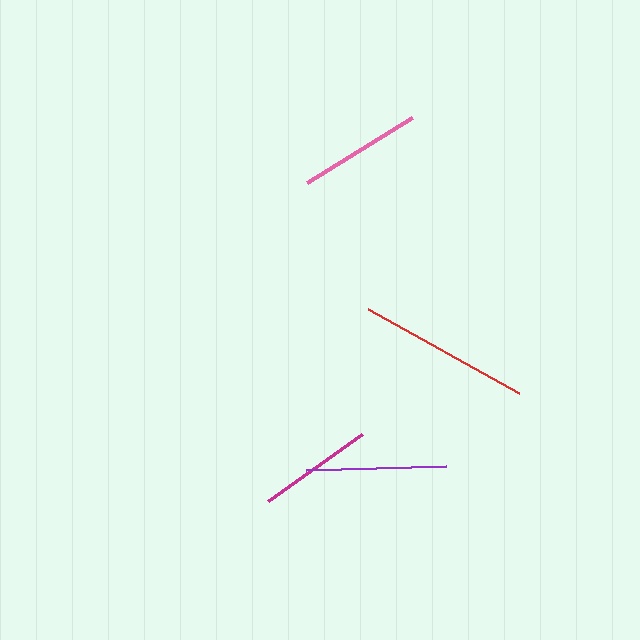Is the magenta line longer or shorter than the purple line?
The purple line is longer than the magenta line.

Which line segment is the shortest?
The magenta line is the shortest at approximately 115 pixels.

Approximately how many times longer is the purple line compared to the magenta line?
The purple line is approximately 1.2 times the length of the magenta line.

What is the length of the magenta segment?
The magenta segment is approximately 115 pixels long.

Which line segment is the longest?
The red line is the longest at approximately 173 pixels.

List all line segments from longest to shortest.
From longest to shortest: red, purple, pink, magenta.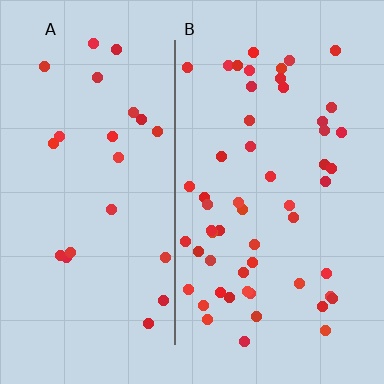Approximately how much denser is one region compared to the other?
Approximately 2.3× — region B over region A.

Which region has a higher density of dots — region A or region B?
B (the right).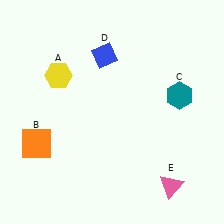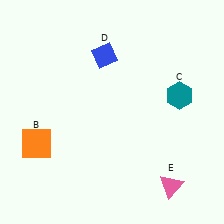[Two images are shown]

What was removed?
The yellow hexagon (A) was removed in Image 2.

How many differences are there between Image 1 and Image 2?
There is 1 difference between the two images.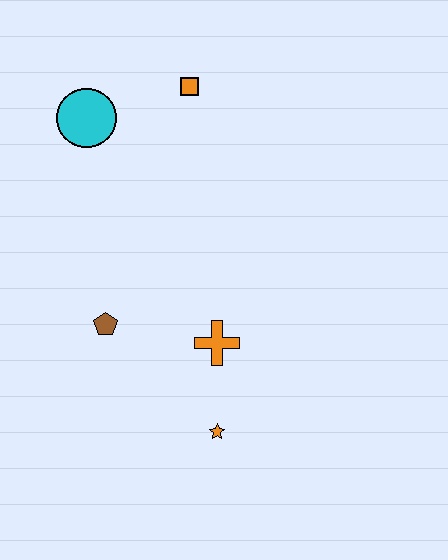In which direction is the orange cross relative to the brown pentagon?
The orange cross is to the right of the brown pentagon.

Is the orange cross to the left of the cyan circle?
No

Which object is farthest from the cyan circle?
The orange star is farthest from the cyan circle.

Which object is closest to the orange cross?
The orange star is closest to the orange cross.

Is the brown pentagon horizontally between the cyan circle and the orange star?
Yes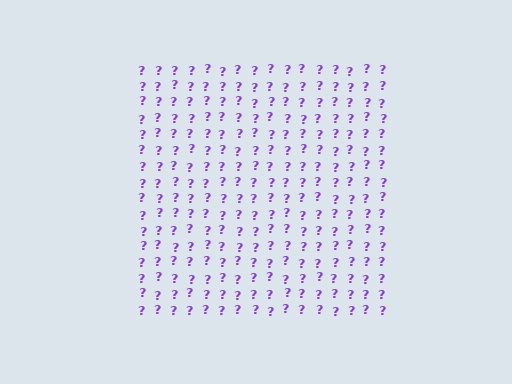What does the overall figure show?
The overall figure shows a square.